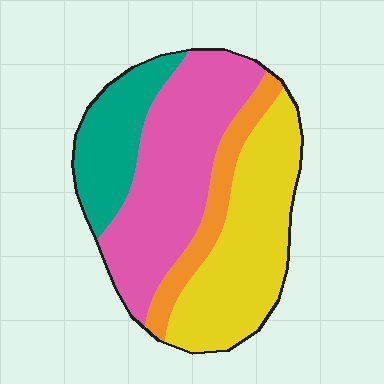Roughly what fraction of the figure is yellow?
Yellow covers around 35% of the figure.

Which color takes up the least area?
Orange, at roughly 10%.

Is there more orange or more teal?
Teal.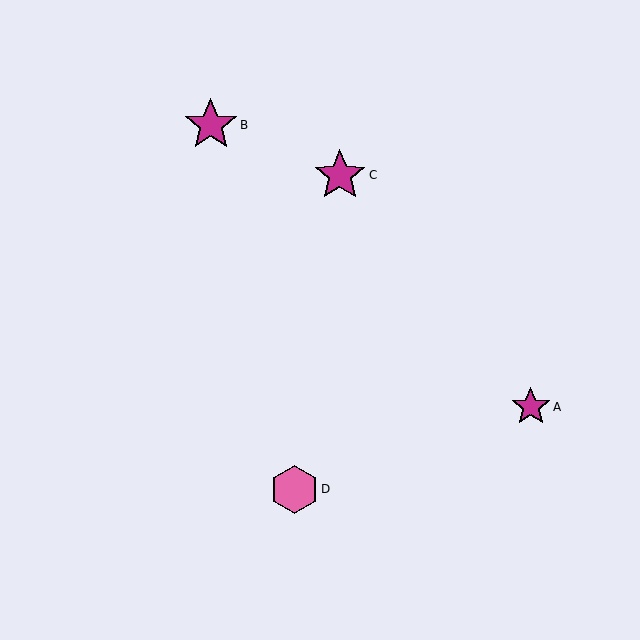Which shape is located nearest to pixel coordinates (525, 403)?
The magenta star (labeled A) at (531, 407) is nearest to that location.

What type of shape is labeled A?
Shape A is a magenta star.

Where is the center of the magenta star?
The center of the magenta star is at (340, 175).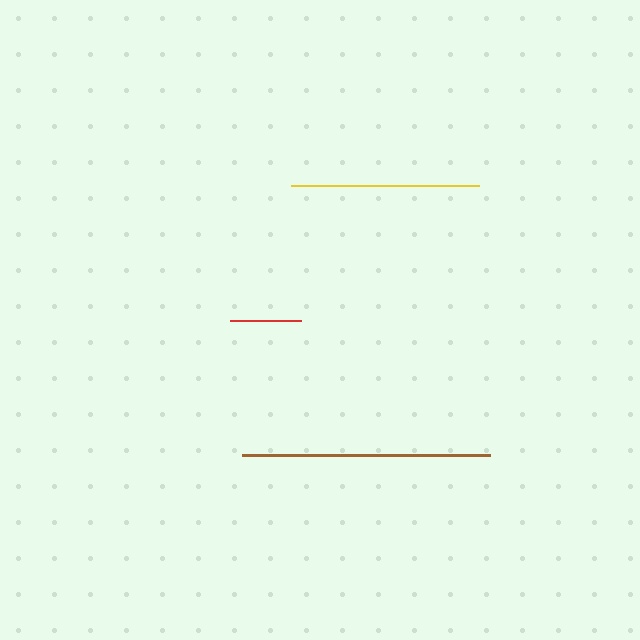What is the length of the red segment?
The red segment is approximately 70 pixels long.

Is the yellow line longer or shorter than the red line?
The yellow line is longer than the red line.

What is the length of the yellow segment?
The yellow segment is approximately 188 pixels long.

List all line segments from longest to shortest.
From longest to shortest: brown, yellow, red.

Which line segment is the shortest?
The red line is the shortest at approximately 70 pixels.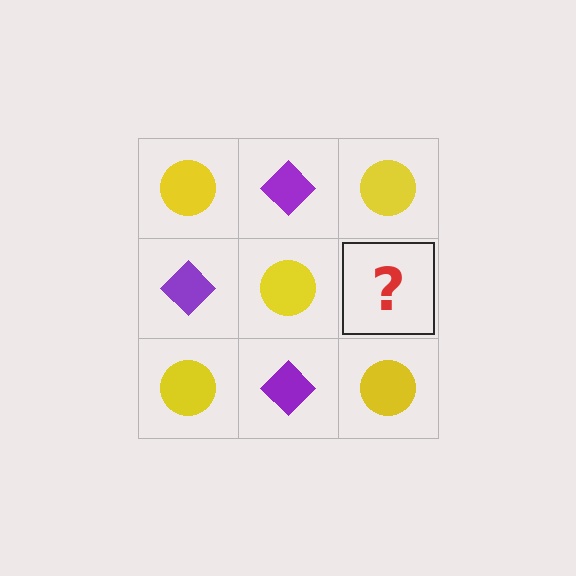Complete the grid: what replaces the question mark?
The question mark should be replaced with a purple diamond.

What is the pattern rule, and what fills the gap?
The rule is that it alternates yellow circle and purple diamond in a checkerboard pattern. The gap should be filled with a purple diamond.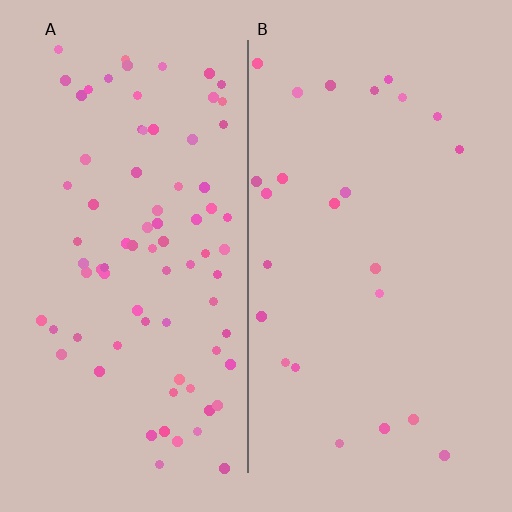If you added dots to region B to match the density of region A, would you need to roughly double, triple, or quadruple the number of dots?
Approximately triple.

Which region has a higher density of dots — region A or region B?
A (the left).